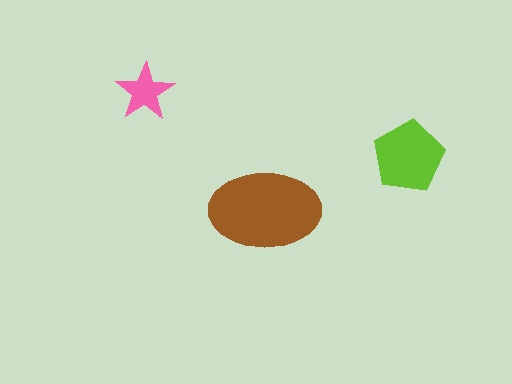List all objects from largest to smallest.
The brown ellipse, the lime pentagon, the pink star.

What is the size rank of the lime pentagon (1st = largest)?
2nd.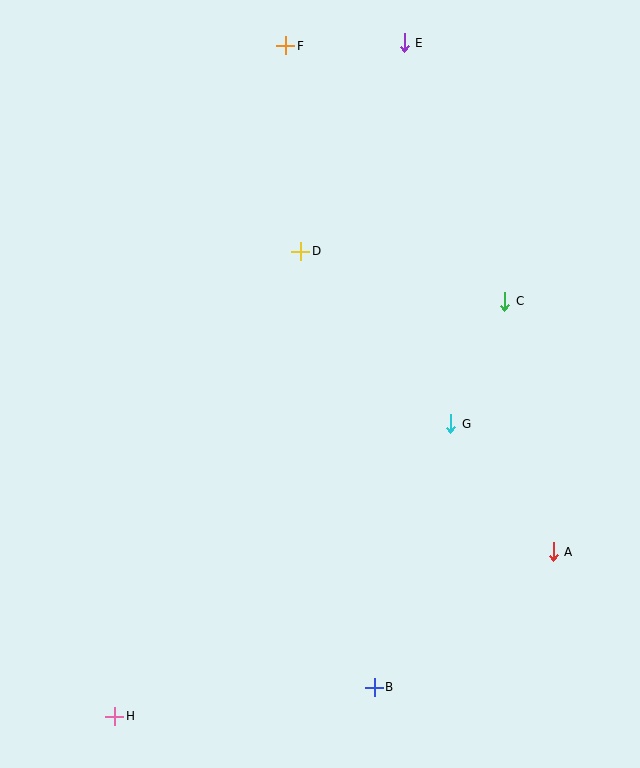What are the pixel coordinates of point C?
Point C is at (505, 301).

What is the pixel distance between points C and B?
The distance between C and B is 407 pixels.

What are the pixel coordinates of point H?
Point H is at (115, 716).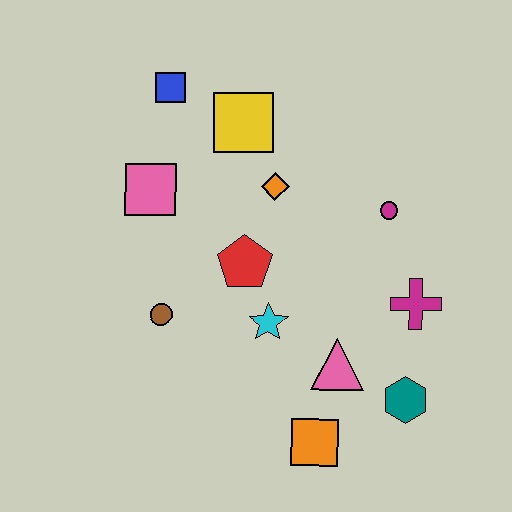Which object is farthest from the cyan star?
The blue square is farthest from the cyan star.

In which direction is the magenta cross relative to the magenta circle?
The magenta cross is below the magenta circle.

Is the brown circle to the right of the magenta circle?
No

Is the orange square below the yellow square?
Yes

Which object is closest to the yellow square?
The orange diamond is closest to the yellow square.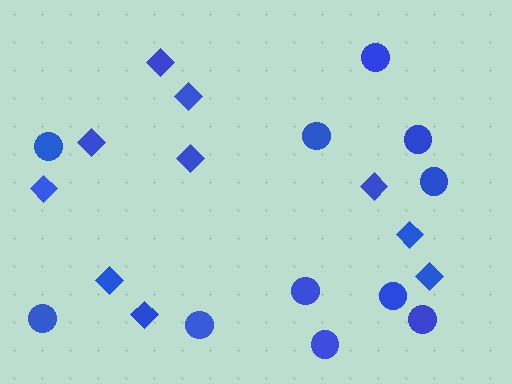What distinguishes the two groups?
There are 2 groups: one group of diamonds (10) and one group of circles (11).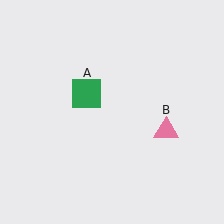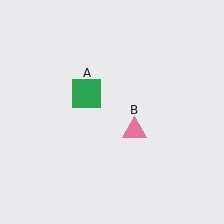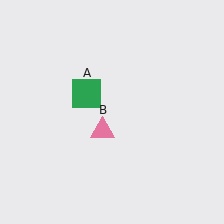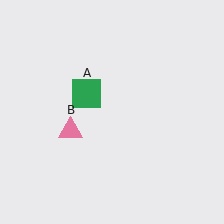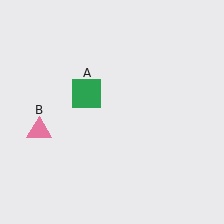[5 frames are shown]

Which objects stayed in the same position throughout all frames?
Green square (object A) remained stationary.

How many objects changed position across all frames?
1 object changed position: pink triangle (object B).